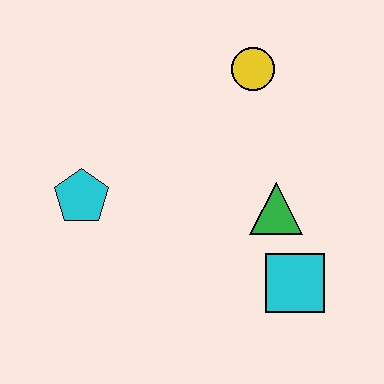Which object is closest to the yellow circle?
The green triangle is closest to the yellow circle.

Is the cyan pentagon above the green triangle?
Yes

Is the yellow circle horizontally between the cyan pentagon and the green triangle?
Yes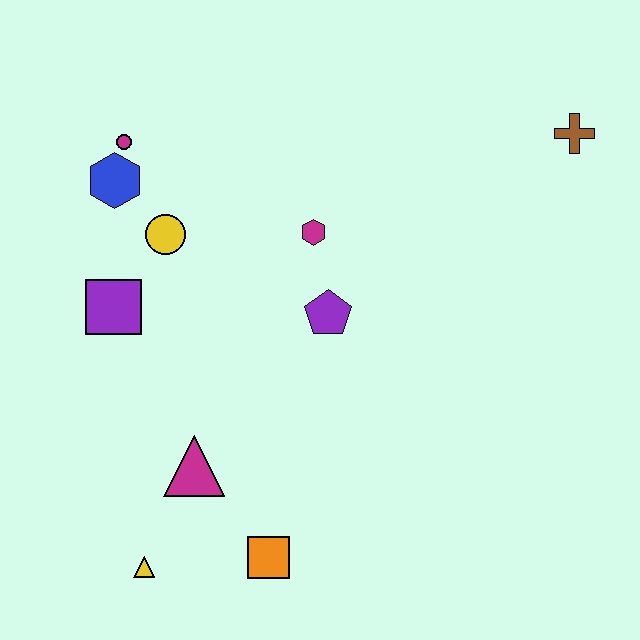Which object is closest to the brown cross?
The magenta hexagon is closest to the brown cross.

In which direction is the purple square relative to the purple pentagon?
The purple square is to the left of the purple pentagon.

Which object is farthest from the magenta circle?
The brown cross is farthest from the magenta circle.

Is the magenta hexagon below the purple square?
No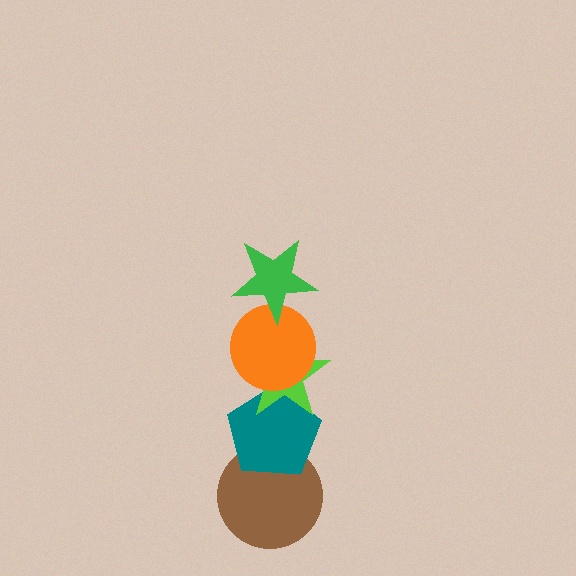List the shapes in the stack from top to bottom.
From top to bottom: the green star, the orange circle, the lime star, the teal pentagon, the brown circle.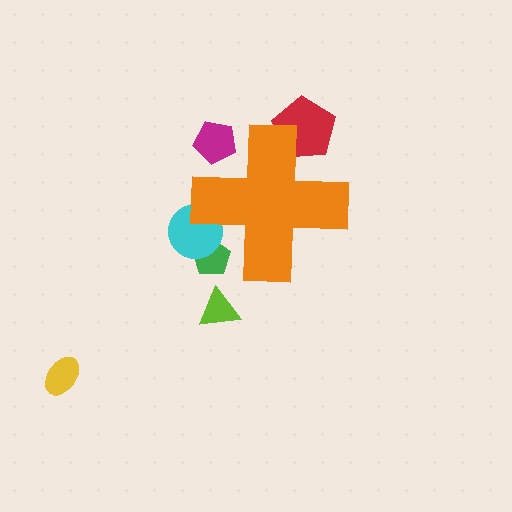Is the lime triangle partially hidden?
No, the lime triangle is fully visible.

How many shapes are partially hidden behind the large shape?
4 shapes are partially hidden.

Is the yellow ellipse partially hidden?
No, the yellow ellipse is fully visible.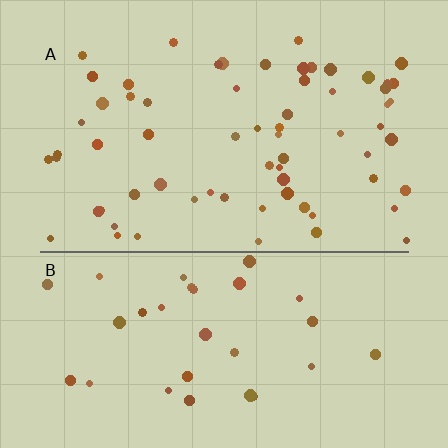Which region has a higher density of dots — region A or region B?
A (the top).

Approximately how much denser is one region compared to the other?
Approximately 2.1× — region A over region B.